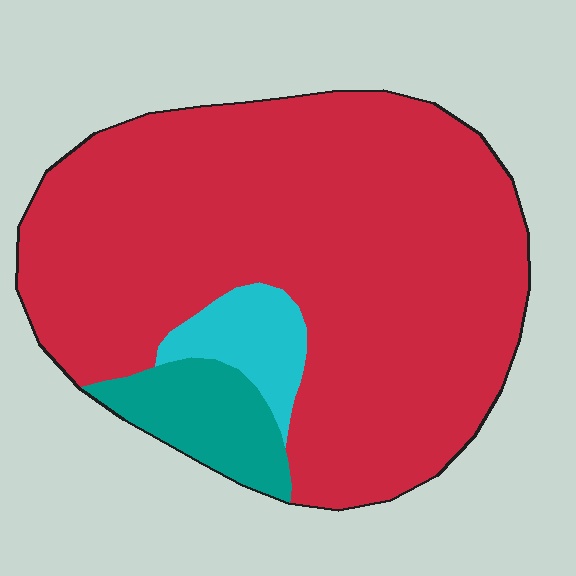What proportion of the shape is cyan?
Cyan takes up less than a quarter of the shape.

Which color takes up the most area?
Red, at roughly 85%.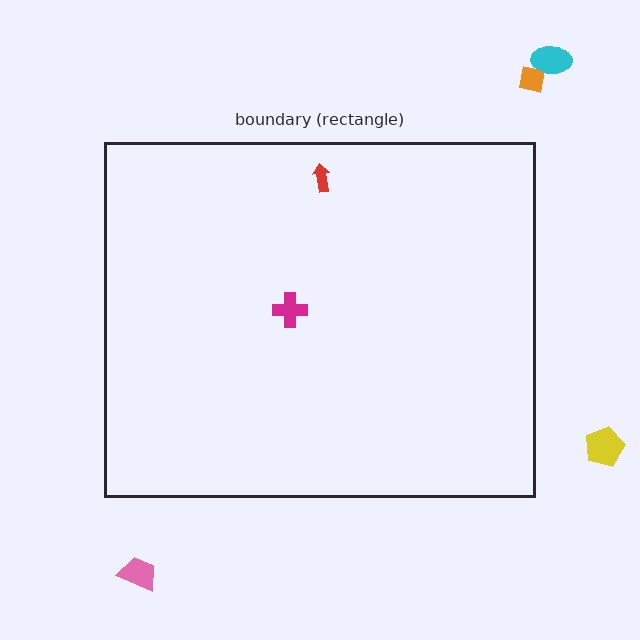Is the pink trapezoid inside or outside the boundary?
Outside.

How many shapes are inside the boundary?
2 inside, 4 outside.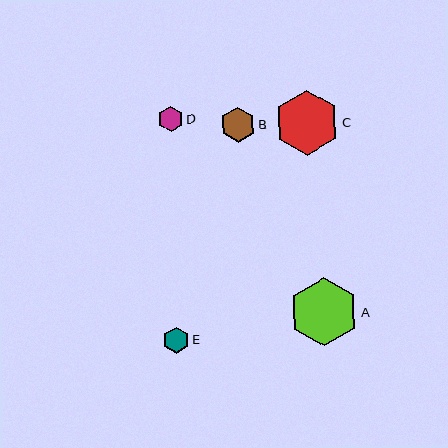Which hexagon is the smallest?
Hexagon D is the smallest with a size of approximately 26 pixels.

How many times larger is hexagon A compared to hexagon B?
Hexagon A is approximately 2.0 times the size of hexagon B.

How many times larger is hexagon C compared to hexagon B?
Hexagon C is approximately 1.9 times the size of hexagon B.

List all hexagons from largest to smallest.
From largest to smallest: A, C, B, E, D.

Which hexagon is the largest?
Hexagon A is the largest with a size of approximately 69 pixels.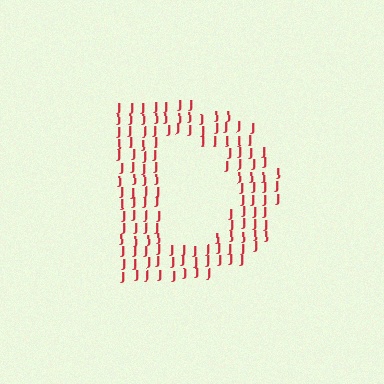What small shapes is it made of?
It is made of small letter J's.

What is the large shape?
The large shape is the letter D.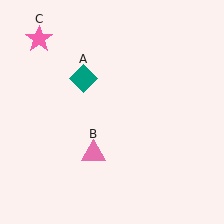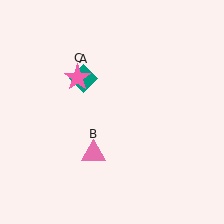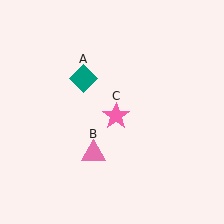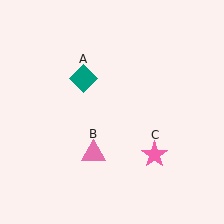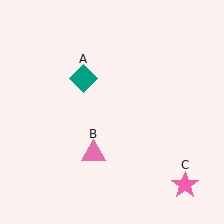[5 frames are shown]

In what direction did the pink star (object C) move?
The pink star (object C) moved down and to the right.